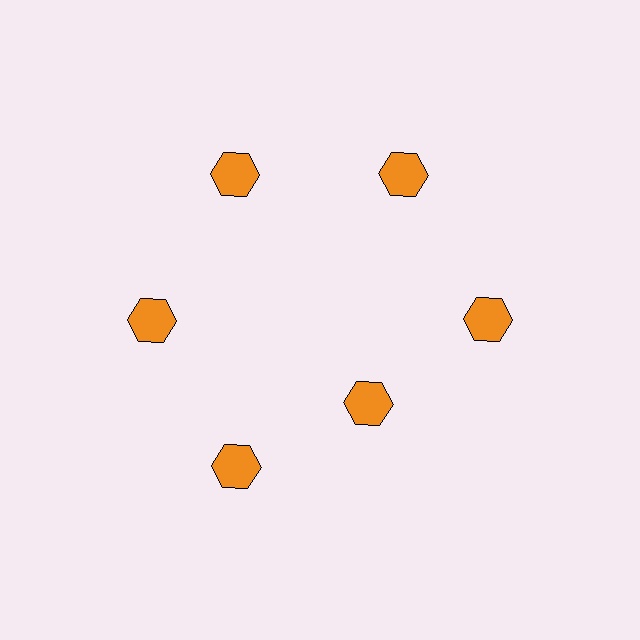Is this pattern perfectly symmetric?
No. The 6 orange hexagons are arranged in a ring, but one element near the 5 o'clock position is pulled inward toward the center, breaking the 6-fold rotational symmetry.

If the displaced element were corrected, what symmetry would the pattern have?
It would have 6-fold rotational symmetry — the pattern would map onto itself every 60 degrees.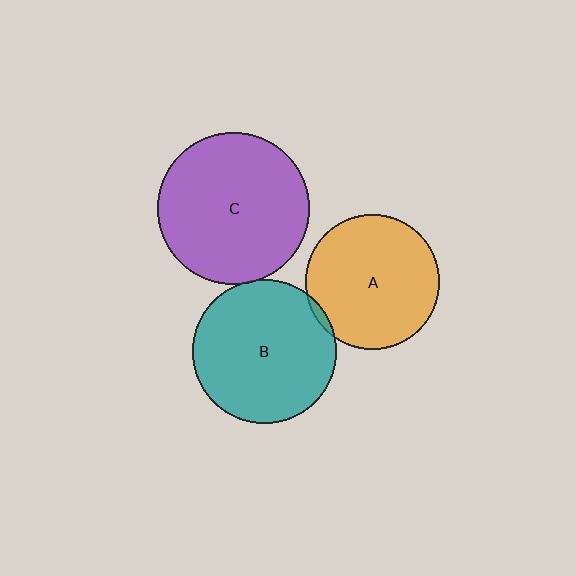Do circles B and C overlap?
Yes.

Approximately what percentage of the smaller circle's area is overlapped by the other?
Approximately 5%.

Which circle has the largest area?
Circle C (purple).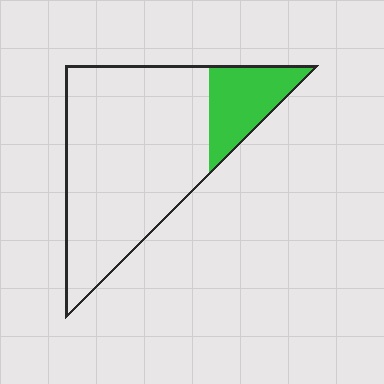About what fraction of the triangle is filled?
About one fifth (1/5).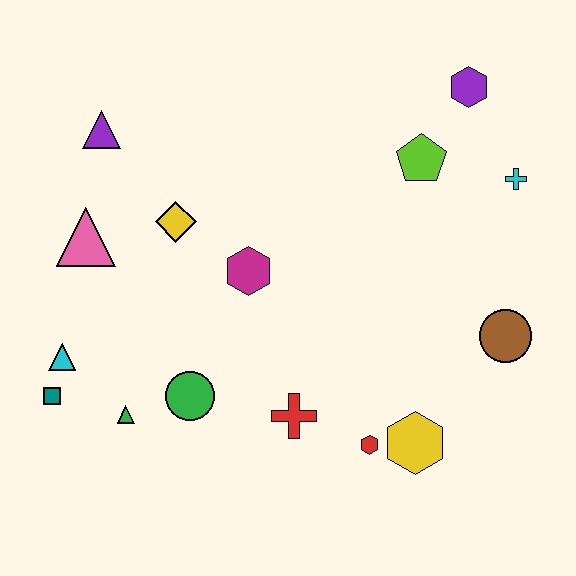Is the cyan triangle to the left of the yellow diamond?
Yes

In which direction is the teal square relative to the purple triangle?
The teal square is below the purple triangle.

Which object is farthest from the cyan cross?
The teal square is farthest from the cyan cross.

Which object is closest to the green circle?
The green triangle is closest to the green circle.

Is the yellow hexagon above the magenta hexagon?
No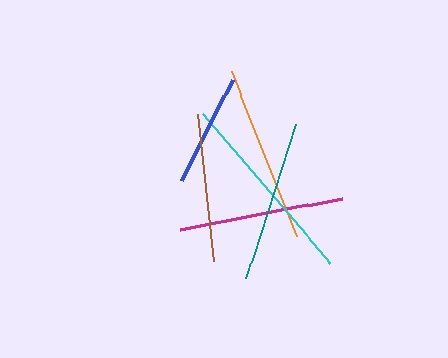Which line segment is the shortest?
The blue line is the shortest at approximately 113 pixels.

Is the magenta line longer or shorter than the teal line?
The magenta line is longer than the teal line.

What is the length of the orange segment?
The orange segment is approximately 178 pixels long.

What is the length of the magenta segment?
The magenta segment is approximately 166 pixels long.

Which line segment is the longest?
The cyan line is the longest at approximately 196 pixels.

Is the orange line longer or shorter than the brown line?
The orange line is longer than the brown line.